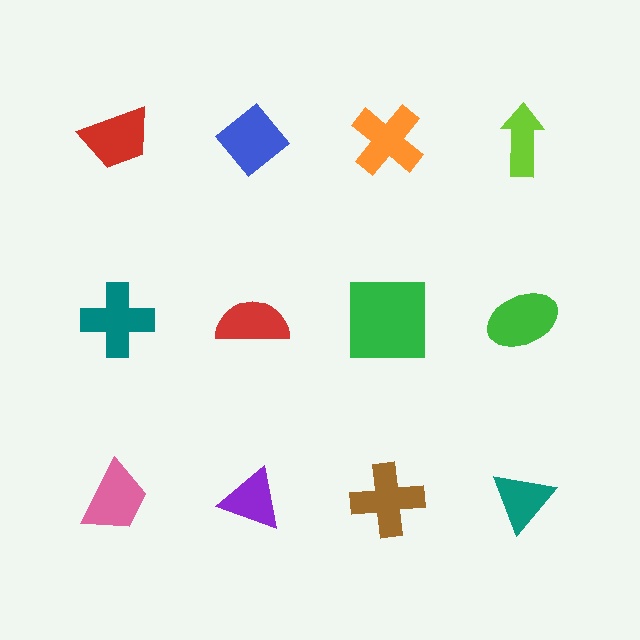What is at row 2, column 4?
A green ellipse.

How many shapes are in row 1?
4 shapes.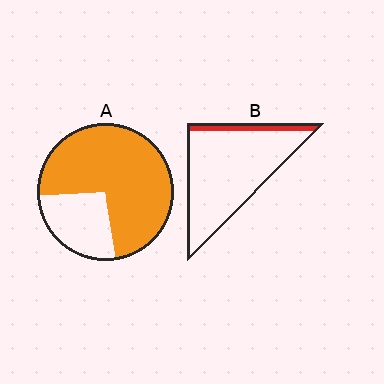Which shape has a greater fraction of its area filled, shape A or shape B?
Shape A.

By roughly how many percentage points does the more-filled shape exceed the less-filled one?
By roughly 60 percentage points (A over B).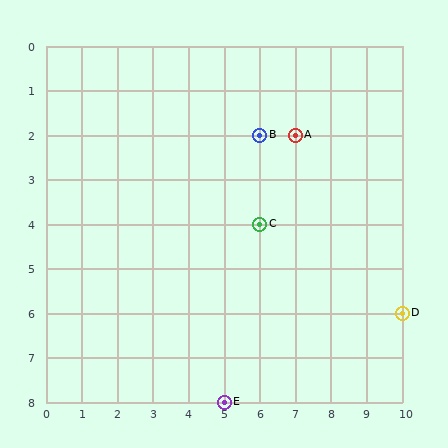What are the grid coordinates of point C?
Point C is at grid coordinates (6, 4).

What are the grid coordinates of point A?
Point A is at grid coordinates (7, 2).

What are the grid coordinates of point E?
Point E is at grid coordinates (5, 8).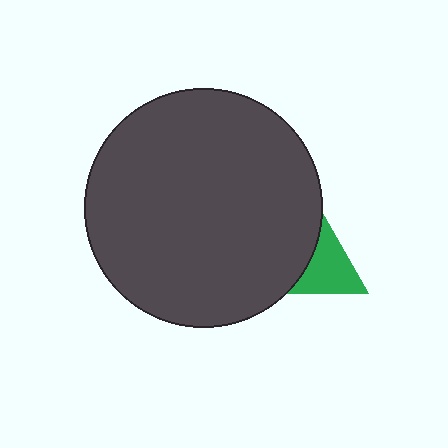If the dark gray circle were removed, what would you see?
You would see the complete green triangle.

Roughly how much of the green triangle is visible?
A small part of it is visible (roughly 43%).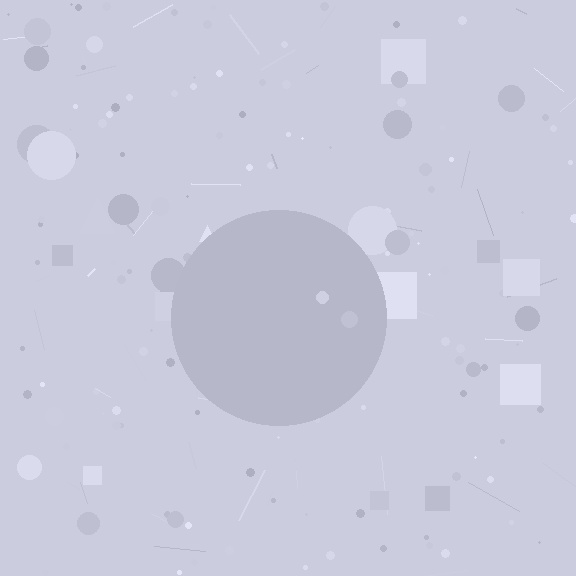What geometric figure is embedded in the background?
A circle is embedded in the background.